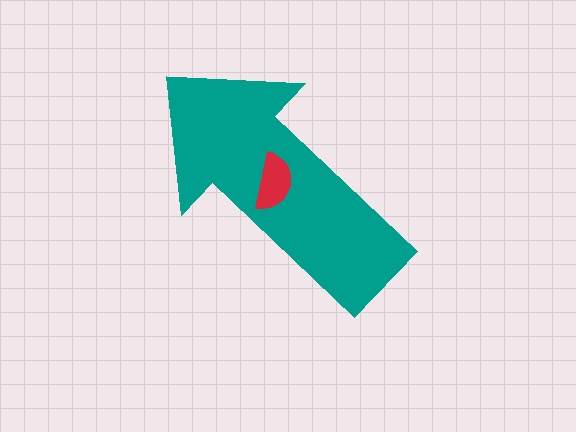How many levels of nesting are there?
2.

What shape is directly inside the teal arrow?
The red semicircle.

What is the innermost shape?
The red semicircle.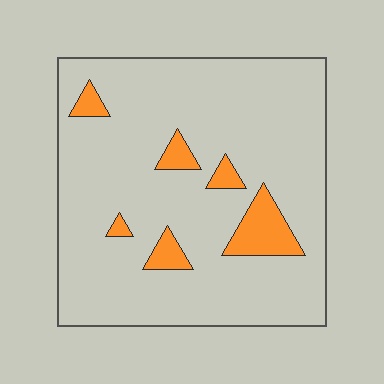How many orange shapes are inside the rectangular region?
6.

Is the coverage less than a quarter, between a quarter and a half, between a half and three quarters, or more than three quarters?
Less than a quarter.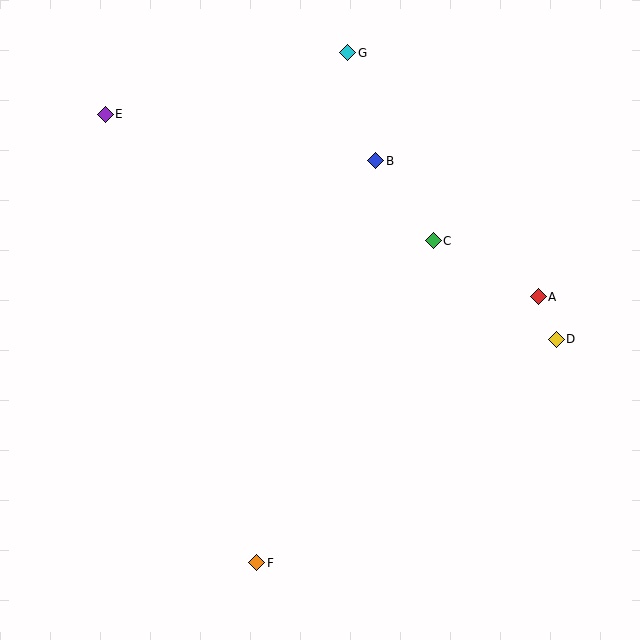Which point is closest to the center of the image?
Point C at (433, 241) is closest to the center.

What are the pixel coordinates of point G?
Point G is at (348, 53).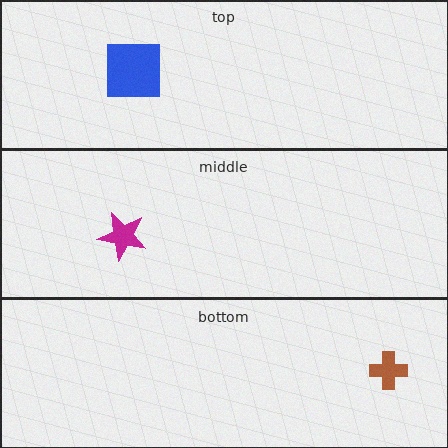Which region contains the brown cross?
The bottom region.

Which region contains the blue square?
The top region.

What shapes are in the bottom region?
The brown cross.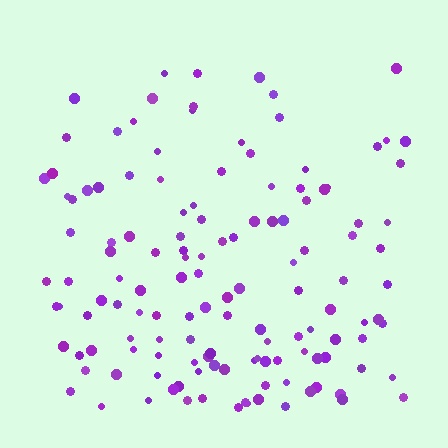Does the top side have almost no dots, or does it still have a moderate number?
Still a moderate number, just noticeably fewer than the bottom.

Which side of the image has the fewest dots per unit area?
The top.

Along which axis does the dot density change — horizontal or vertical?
Vertical.